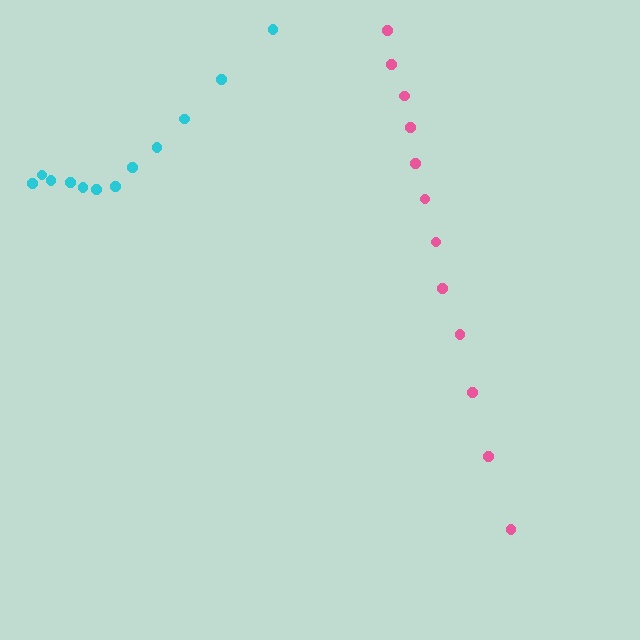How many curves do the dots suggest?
There are 2 distinct paths.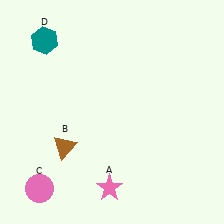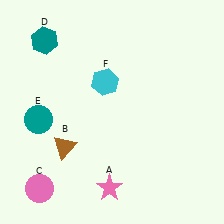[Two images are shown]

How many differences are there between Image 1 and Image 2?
There are 2 differences between the two images.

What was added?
A teal circle (E), a cyan hexagon (F) were added in Image 2.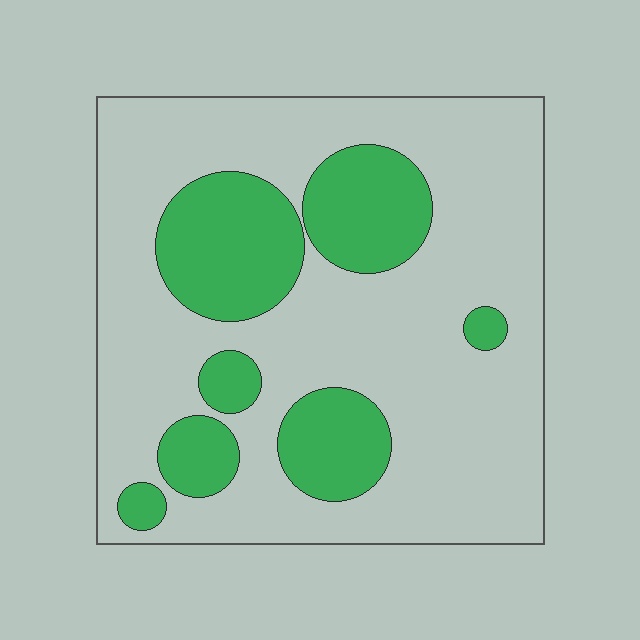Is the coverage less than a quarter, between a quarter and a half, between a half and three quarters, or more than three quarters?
Between a quarter and a half.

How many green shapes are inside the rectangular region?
7.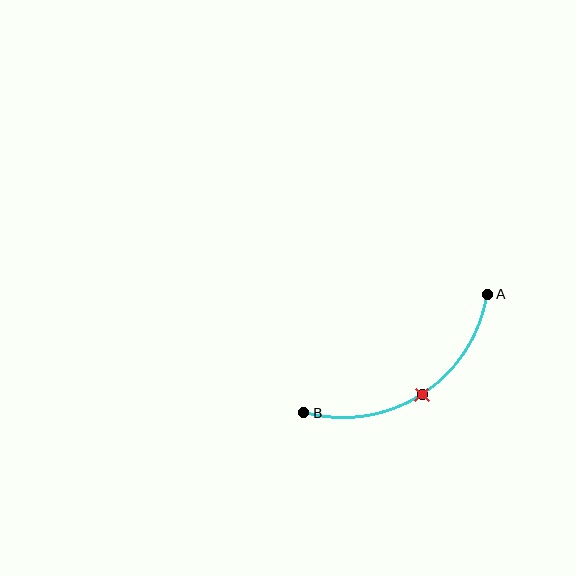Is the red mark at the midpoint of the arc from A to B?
Yes. The red mark lies on the arc at equal arc-length from both A and B — it is the arc midpoint.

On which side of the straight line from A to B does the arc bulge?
The arc bulges below the straight line connecting A and B.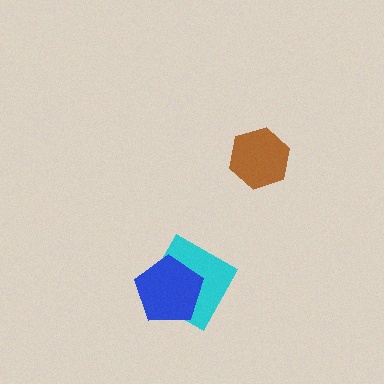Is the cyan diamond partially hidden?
Yes, it is partially covered by another shape.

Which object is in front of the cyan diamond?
The blue pentagon is in front of the cyan diamond.